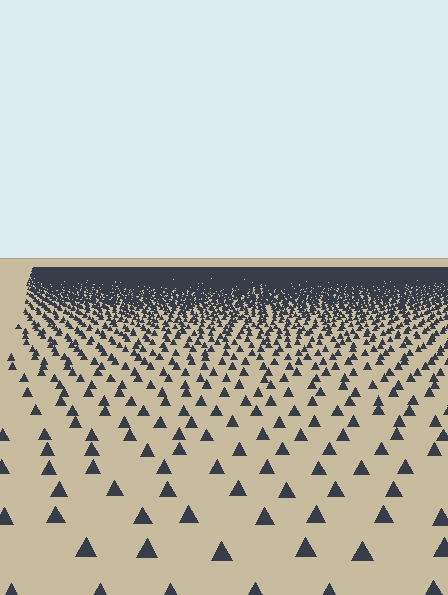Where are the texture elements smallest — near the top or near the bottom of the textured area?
Near the top.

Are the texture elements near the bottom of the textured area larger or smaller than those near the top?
Larger. Near the bottom, elements are closer to the viewer and appear at a bigger on-screen size.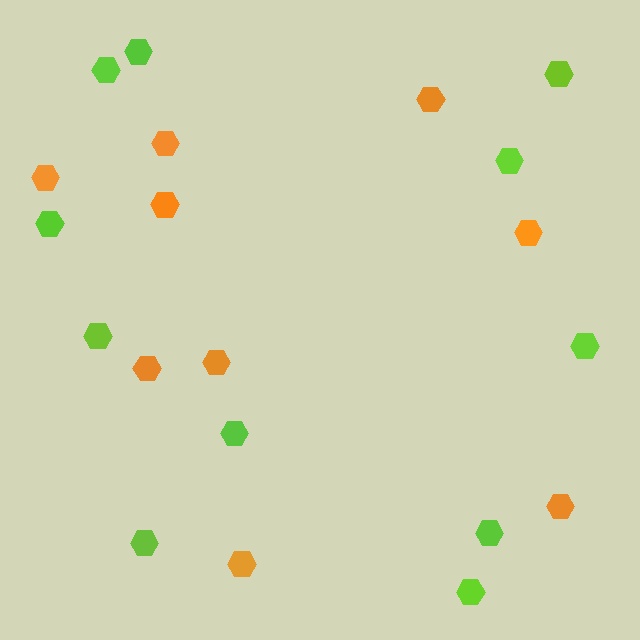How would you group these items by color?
There are 2 groups: one group of lime hexagons (11) and one group of orange hexagons (9).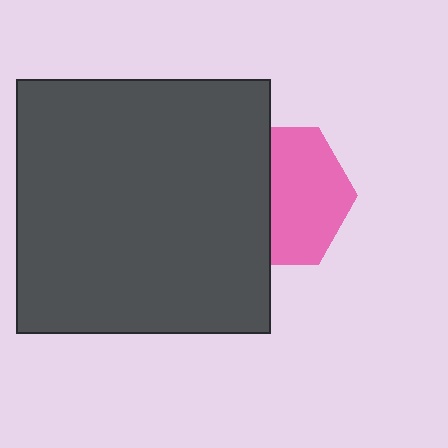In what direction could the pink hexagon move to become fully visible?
The pink hexagon could move right. That would shift it out from behind the dark gray square entirely.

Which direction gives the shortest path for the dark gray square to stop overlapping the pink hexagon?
Moving left gives the shortest separation.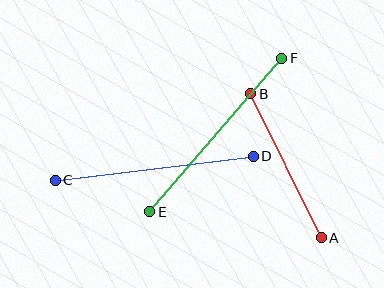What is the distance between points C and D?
The distance is approximately 200 pixels.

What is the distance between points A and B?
The distance is approximately 161 pixels.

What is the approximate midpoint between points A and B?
The midpoint is at approximately (286, 166) pixels.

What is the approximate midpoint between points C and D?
The midpoint is at approximately (154, 168) pixels.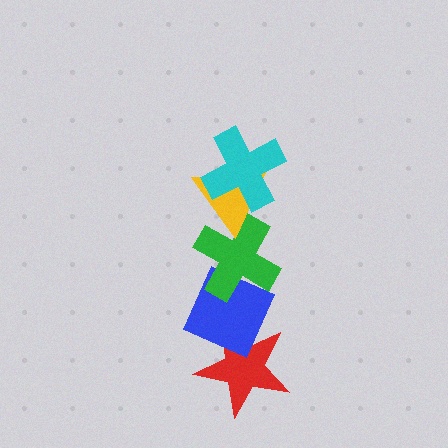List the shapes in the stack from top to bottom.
From top to bottom: the cyan cross, the yellow triangle, the green cross, the blue diamond, the red star.